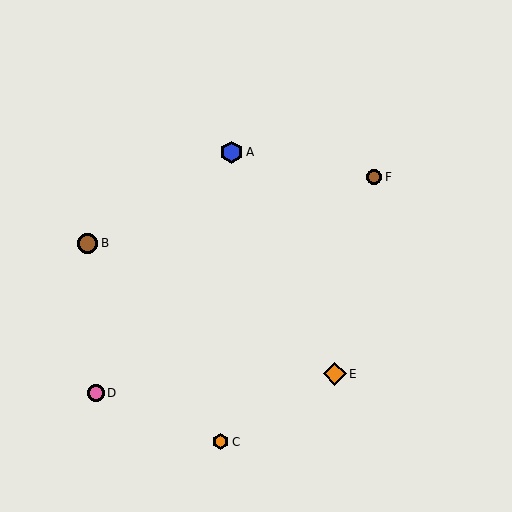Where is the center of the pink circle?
The center of the pink circle is at (96, 393).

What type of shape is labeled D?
Shape D is a pink circle.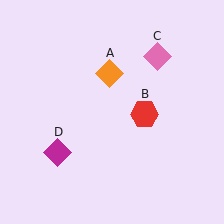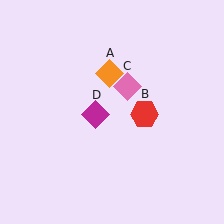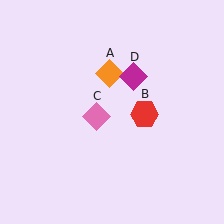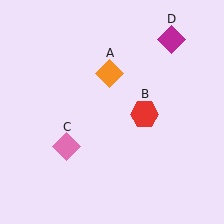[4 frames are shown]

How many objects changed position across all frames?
2 objects changed position: pink diamond (object C), magenta diamond (object D).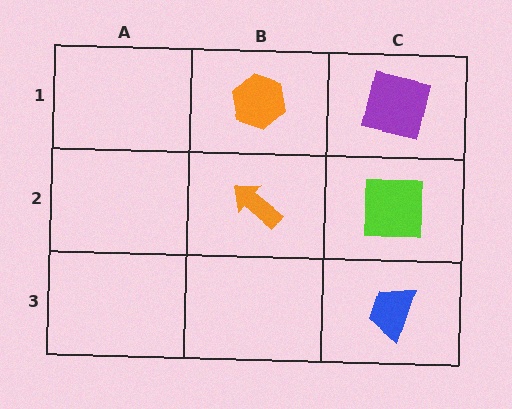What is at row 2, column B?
An orange arrow.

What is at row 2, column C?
A lime square.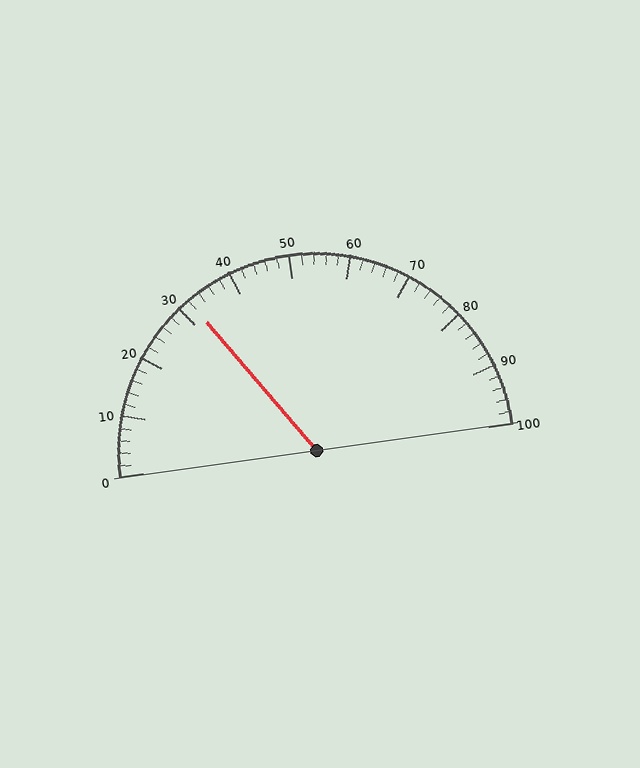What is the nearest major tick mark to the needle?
The nearest major tick mark is 30.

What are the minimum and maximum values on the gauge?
The gauge ranges from 0 to 100.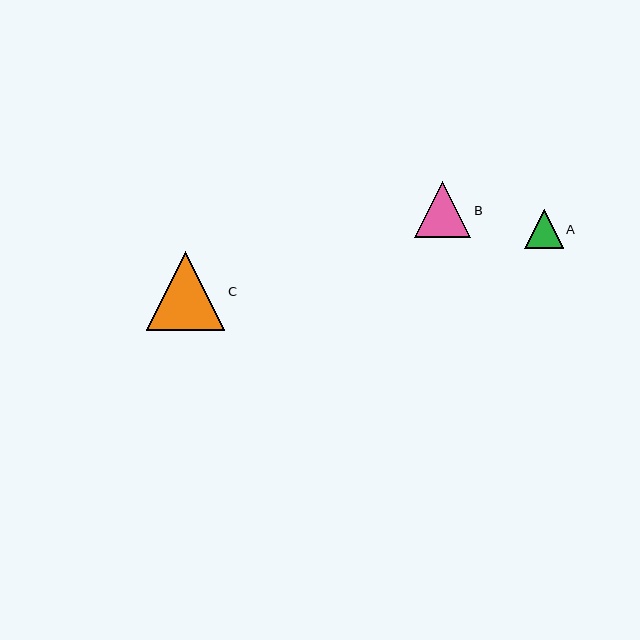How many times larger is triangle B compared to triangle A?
Triangle B is approximately 1.5 times the size of triangle A.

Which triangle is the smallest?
Triangle A is the smallest with a size of approximately 38 pixels.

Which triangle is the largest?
Triangle C is the largest with a size of approximately 79 pixels.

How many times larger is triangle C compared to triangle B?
Triangle C is approximately 1.4 times the size of triangle B.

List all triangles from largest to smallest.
From largest to smallest: C, B, A.